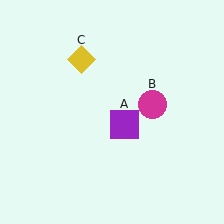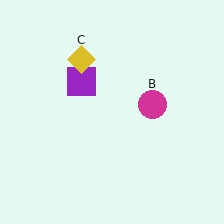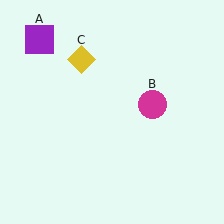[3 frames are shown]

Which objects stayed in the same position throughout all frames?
Magenta circle (object B) and yellow diamond (object C) remained stationary.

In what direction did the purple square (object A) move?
The purple square (object A) moved up and to the left.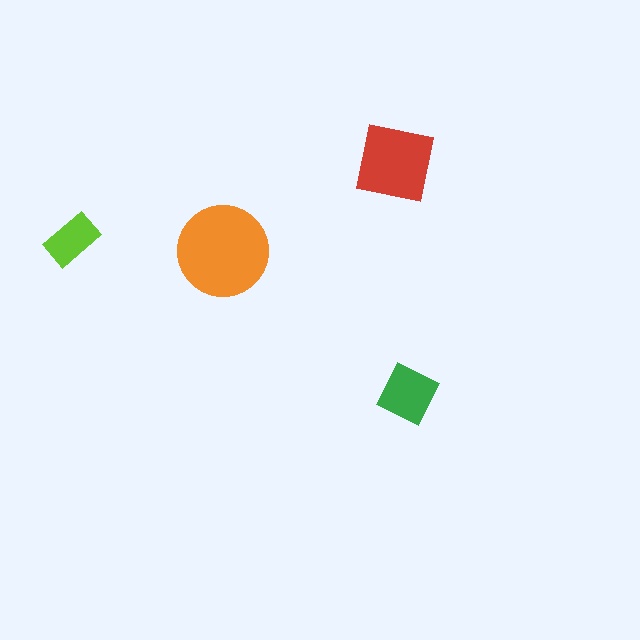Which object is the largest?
The orange circle.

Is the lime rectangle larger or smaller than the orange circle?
Smaller.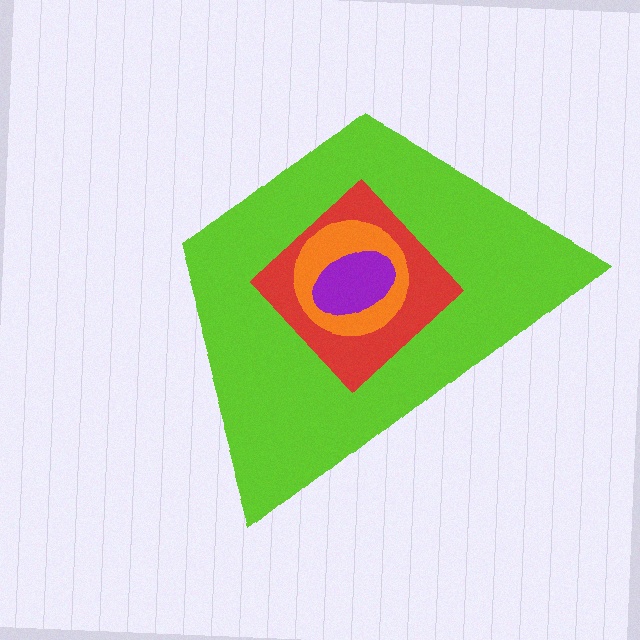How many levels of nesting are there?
4.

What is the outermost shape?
The lime trapezoid.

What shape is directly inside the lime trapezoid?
The red diamond.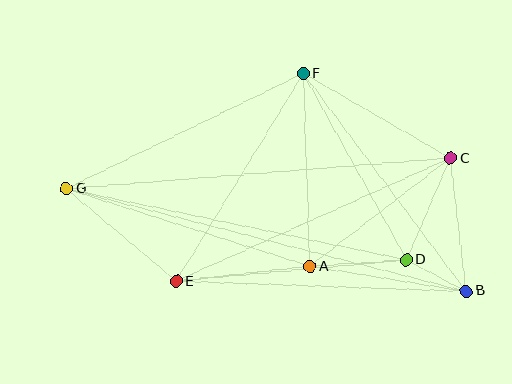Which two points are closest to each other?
Points B and D are closest to each other.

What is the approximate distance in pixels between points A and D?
The distance between A and D is approximately 97 pixels.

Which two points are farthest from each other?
Points B and G are farthest from each other.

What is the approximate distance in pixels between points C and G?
The distance between C and G is approximately 385 pixels.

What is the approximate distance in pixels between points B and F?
The distance between B and F is approximately 272 pixels.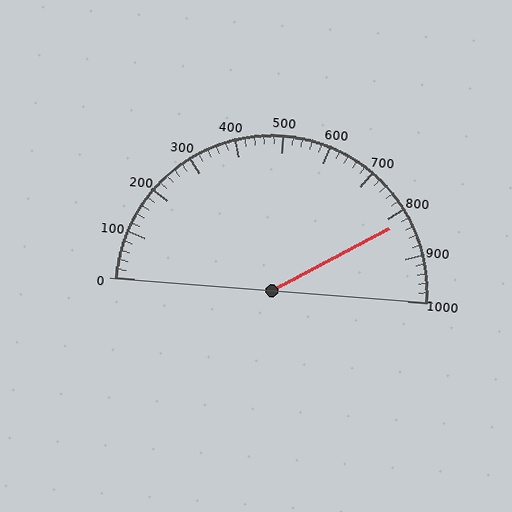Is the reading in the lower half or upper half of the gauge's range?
The reading is in the upper half of the range (0 to 1000).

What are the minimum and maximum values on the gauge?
The gauge ranges from 0 to 1000.